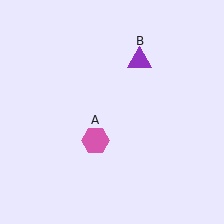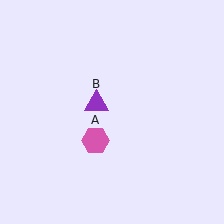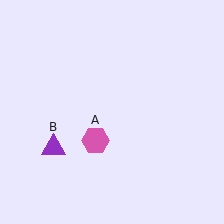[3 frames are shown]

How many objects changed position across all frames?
1 object changed position: purple triangle (object B).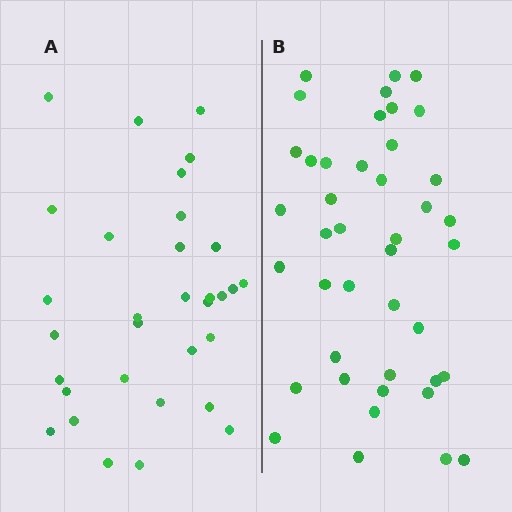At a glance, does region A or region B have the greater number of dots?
Region B (the right region) has more dots.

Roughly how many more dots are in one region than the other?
Region B has roughly 10 or so more dots than region A.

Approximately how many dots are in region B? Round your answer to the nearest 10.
About 40 dots. (The exact count is 42, which rounds to 40.)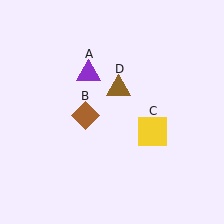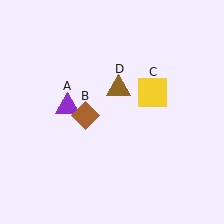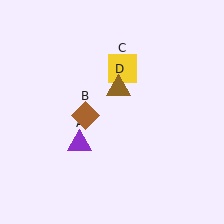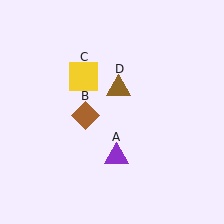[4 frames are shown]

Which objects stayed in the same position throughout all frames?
Brown diamond (object B) and brown triangle (object D) remained stationary.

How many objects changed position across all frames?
2 objects changed position: purple triangle (object A), yellow square (object C).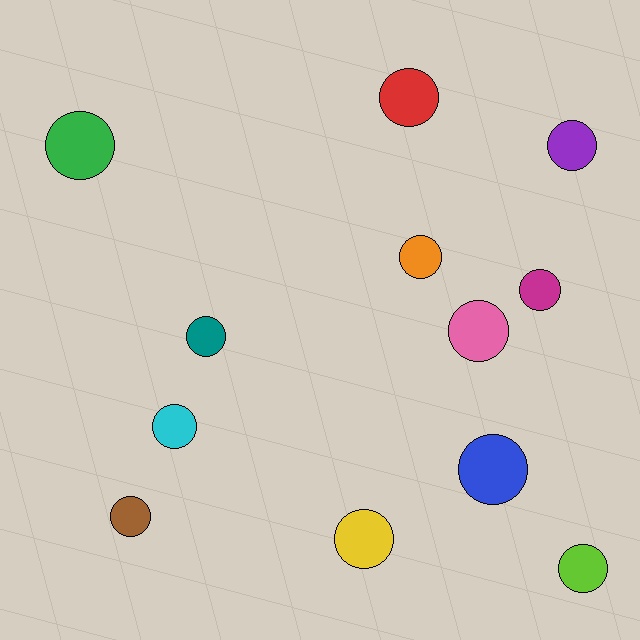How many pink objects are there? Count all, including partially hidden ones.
There is 1 pink object.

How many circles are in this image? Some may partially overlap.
There are 12 circles.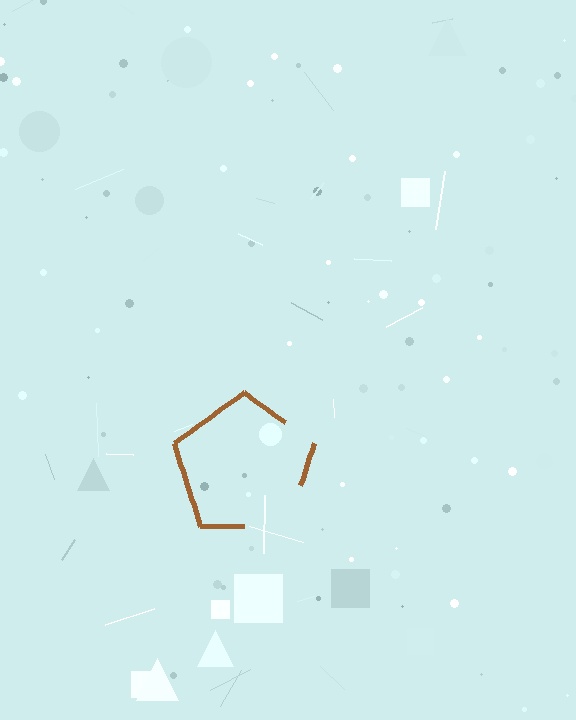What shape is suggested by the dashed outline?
The dashed outline suggests a pentagon.